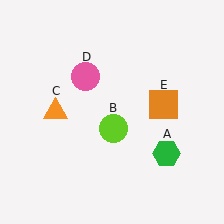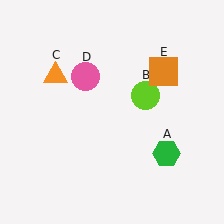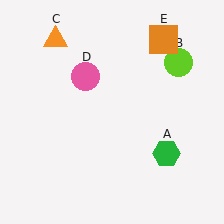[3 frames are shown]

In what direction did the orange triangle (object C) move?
The orange triangle (object C) moved up.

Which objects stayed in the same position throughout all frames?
Green hexagon (object A) and pink circle (object D) remained stationary.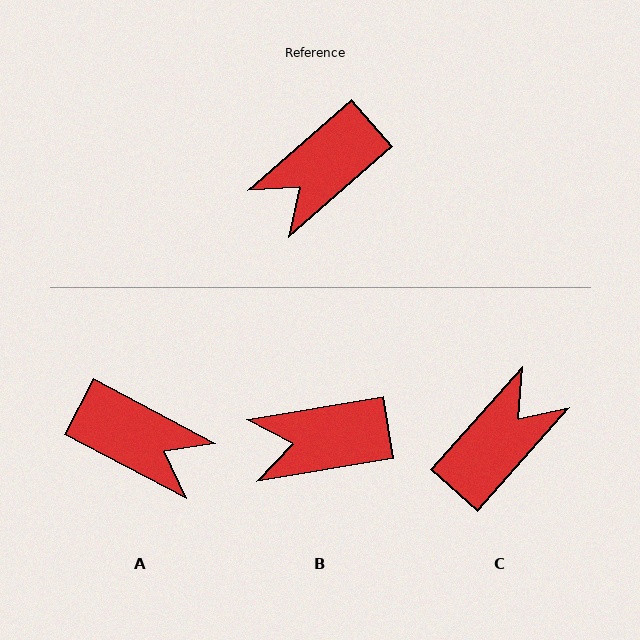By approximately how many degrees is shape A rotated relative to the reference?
Approximately 111 degrees counter-clockwise.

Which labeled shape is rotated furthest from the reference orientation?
C, about 173 degrees away.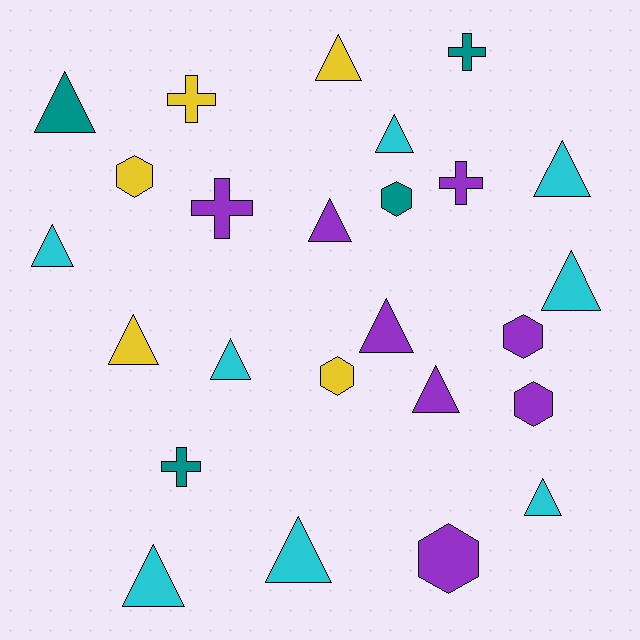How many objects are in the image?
There are 25 objects.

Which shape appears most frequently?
Triangle, with 14 objects.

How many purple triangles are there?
There are 3 purple triangles.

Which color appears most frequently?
Cyan, with 8 objects.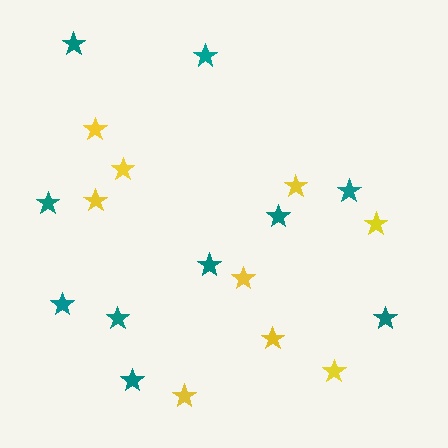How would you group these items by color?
There are 2 groups: one group of yellow stars (9) and one group of teal stars (10).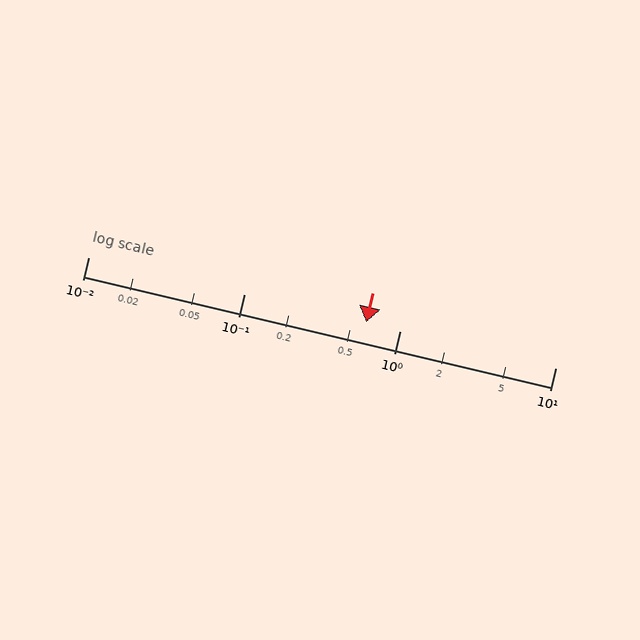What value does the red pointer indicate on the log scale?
The pointer indicates approximately 0.61.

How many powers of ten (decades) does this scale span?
The scale spans 3 decades, from 0.01 to 10.